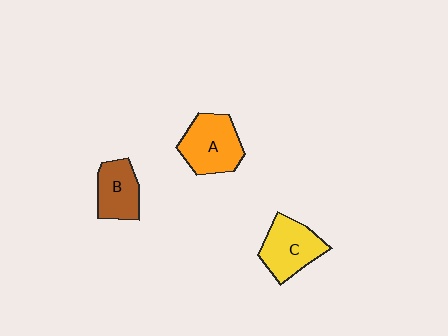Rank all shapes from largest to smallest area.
From largest to smallest: A (orange), C (yellow), B (brown).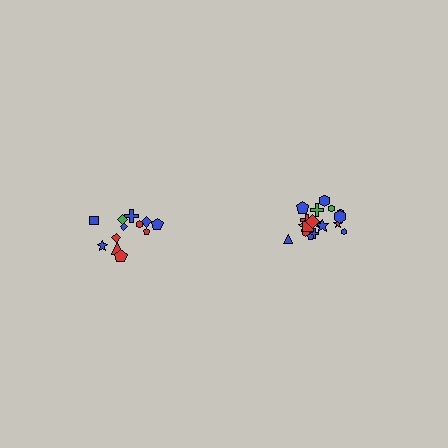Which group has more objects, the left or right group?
The right group.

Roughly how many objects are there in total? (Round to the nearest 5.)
Roughly 30 objects in total.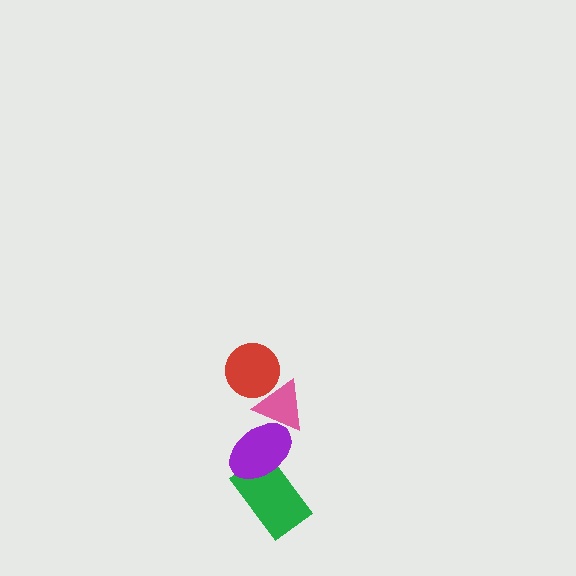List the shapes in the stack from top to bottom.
From top to bottom: the red circle, the pink triangle, the purple ellipse, the green rectangle.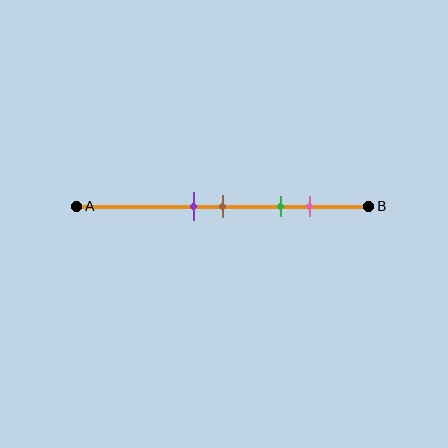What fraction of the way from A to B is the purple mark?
The purple mark is approximately 40% (0.4) of the way from A to B.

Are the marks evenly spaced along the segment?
No, the marks are not evenly spaced.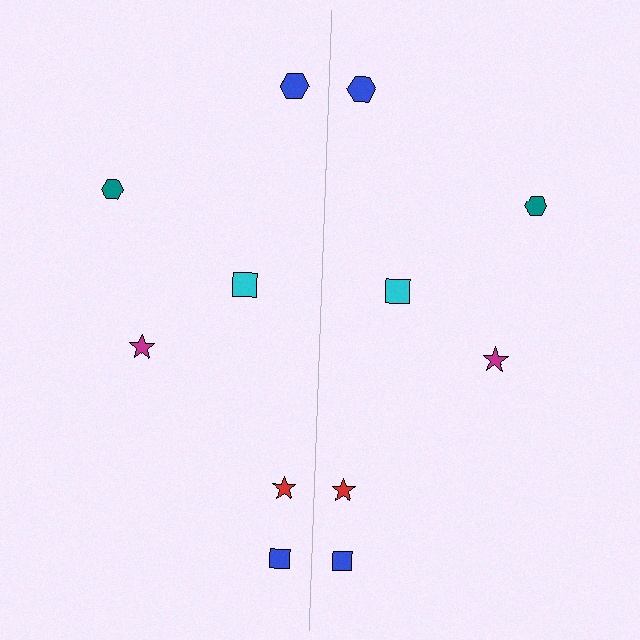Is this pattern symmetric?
Yes, this pattern has bilateral (reflection) symmetry.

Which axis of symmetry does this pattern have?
The pattern has a vertical axis of symmetry running through the center of the image.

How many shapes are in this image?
There are 12 shapes in this image.